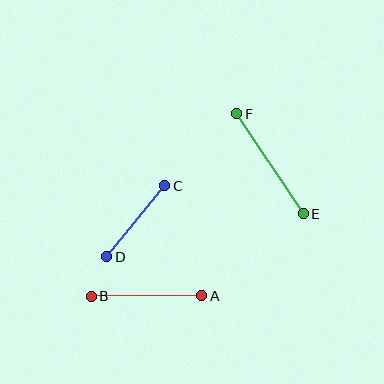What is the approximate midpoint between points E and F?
The midpoint is at approximately (270, 164) pixels.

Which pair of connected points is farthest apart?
Points E and F are farthest apart.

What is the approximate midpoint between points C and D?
The midpoint is at approximately (136, 221) pixels.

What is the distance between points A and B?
The distance is approximately 110 pixels.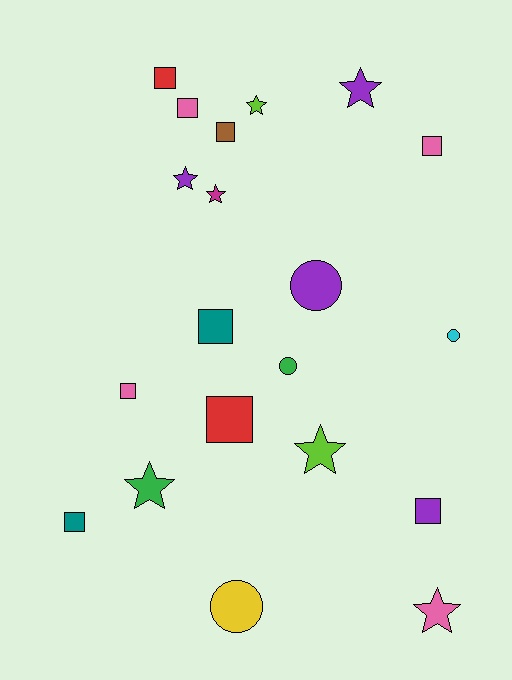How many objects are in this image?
There are 20 objects.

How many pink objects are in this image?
There are 4 pink objects.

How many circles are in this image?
There are 4 circles.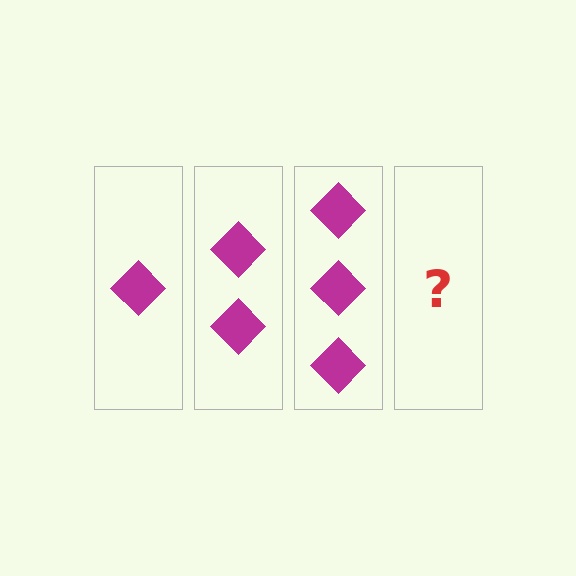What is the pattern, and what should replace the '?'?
The pattern is that each step adds one more diamond. The '?' should be 4 diamonds.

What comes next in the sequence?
The next element should be 4 diamonds.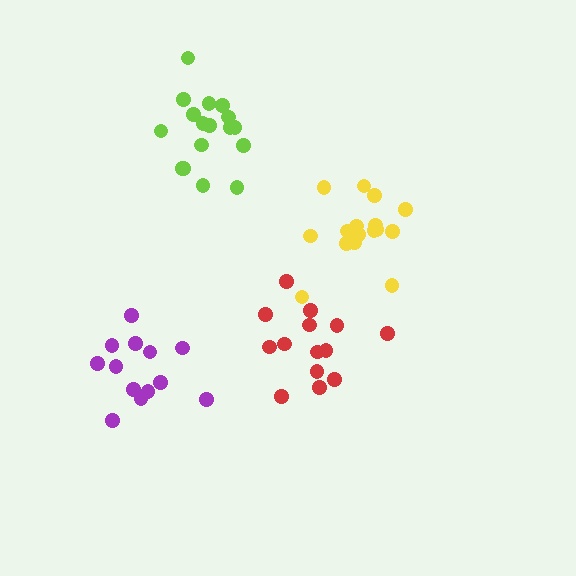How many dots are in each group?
Group 1: 13 dots, Group 2: 14 dots, Group 3: 17 dots, Group 4: 17 dots (61 total).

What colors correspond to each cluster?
The clusters are colored: purple, red, lime, yellow.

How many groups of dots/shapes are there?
There are 4 groups.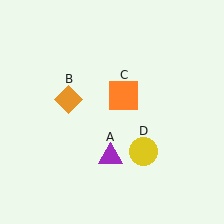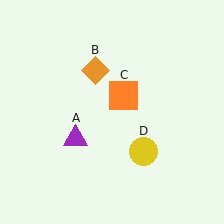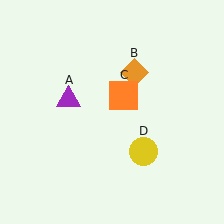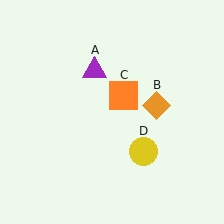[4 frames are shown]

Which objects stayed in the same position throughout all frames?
Orange square (object C) and yellow circle (object D) remained stationary.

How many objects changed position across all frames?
2 objects changed position: purple triangle (object A), orange diamond (object B).